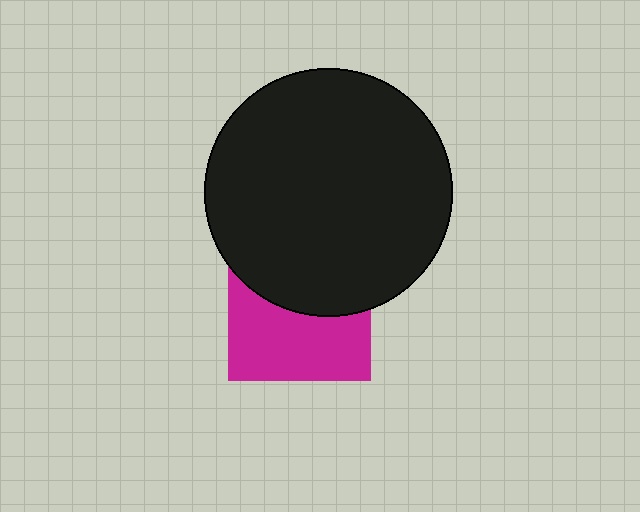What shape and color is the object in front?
The object in front is a black circle.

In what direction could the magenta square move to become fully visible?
The magenta square could move down. That would shift it out from behind the black circle entirely.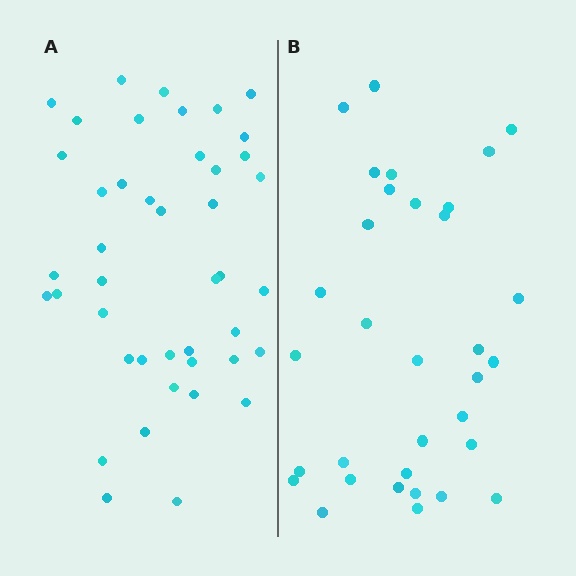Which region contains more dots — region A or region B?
Region A (the left region) has more dots.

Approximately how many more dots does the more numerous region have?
Region A has roughly 10 or so more dots than region B.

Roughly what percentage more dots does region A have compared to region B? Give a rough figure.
About 30% more.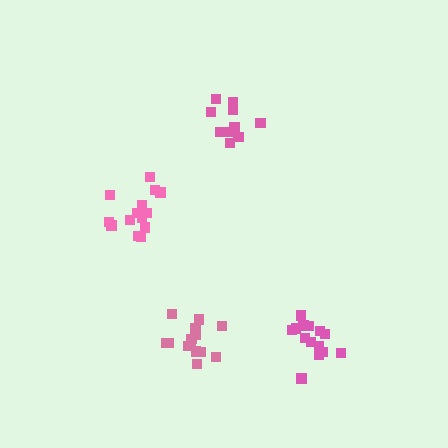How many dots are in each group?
Group 1: 14 dots, Group 2: 10 dots, Group 3: 15 dots, Group 4: 16 dots (55 total).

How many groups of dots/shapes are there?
There are 4 groups.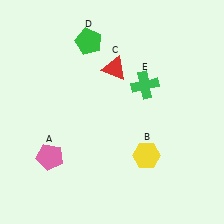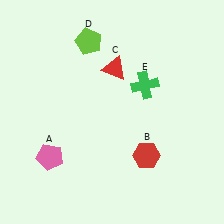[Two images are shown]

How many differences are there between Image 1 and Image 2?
There are 2 differences between the two images.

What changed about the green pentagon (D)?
In Image 1, D is green. In Image 2, it changed to lime.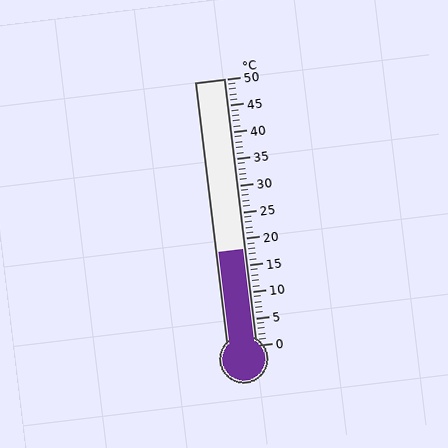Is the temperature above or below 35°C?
The temperature is below 35°C.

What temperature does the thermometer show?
The thermometer shows approximately 18°C.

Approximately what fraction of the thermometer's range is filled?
The thermometer is filled to approximately 35% of its range.